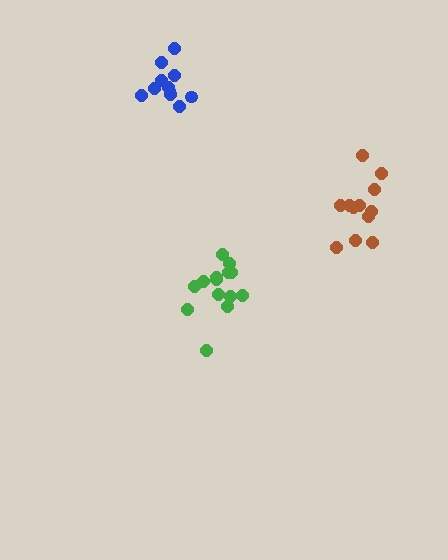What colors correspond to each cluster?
The clusters are colored: green, brown, blue.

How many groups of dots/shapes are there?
There are 3 groups.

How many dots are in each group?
Group 1: 14 dots, Group 2: 12 dots, Group 3: 11 dots (37 total).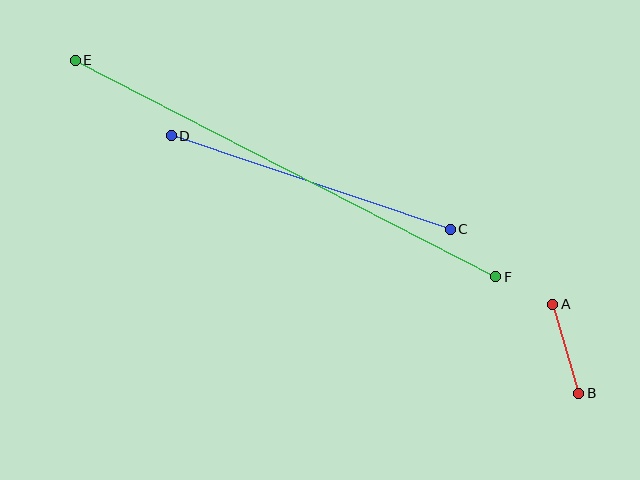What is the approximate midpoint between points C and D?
The midpoint is at approximately (311, 182) pixels.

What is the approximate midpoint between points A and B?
The midpoint is at approximately (566, 349) pixels.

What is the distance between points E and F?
The distance is approximately 473 pixels.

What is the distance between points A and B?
The distance is approximately 93 pixels.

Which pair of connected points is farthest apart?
Points E and F are farthest apart.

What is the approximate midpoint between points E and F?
The midpoint is at approximately (285, 168) pixels.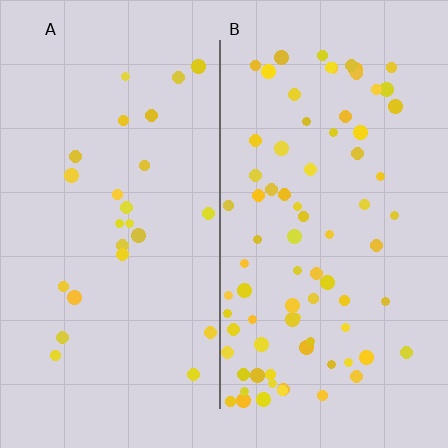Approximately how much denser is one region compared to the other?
Approximately 3.1× — region B over region A.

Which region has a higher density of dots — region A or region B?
B (the right).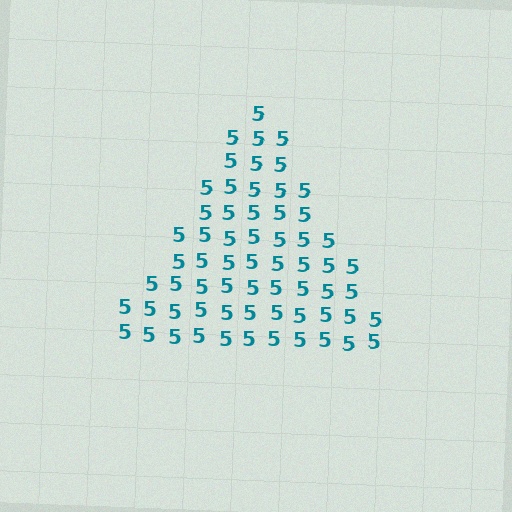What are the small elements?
The small elements are digit 5's.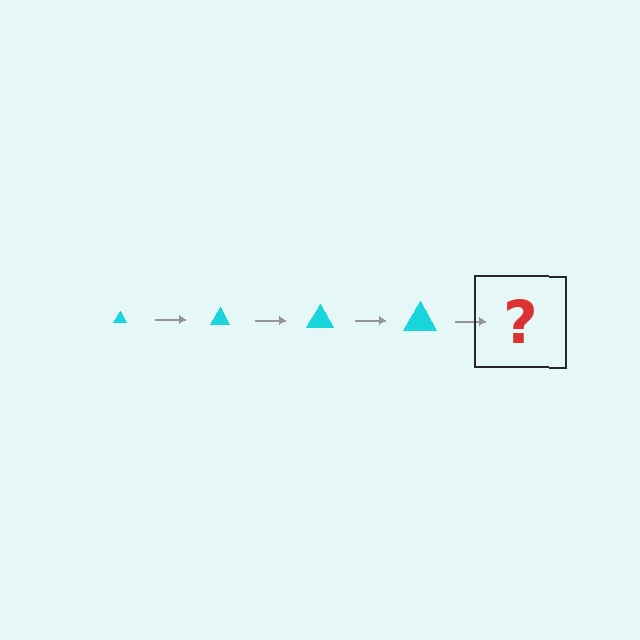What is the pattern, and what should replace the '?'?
The pattern is that the triangle gets progressively larger each step. The '?' should be a cyan triangle, larger than the previous one.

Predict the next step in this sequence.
The next step is a cyan triangle, larger than the previous one.